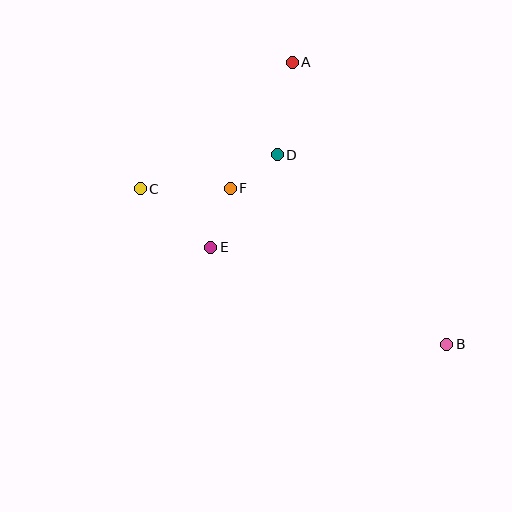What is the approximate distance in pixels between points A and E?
The distance between A and E is approximately 202 pixels.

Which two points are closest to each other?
Points D and F are closest to each other.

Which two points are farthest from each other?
Points B and C are farthest from each other.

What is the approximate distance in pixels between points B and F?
The distance between B and F is approximately 266 pixels.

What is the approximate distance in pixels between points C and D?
The distance between C and D is approximately 141 pixels.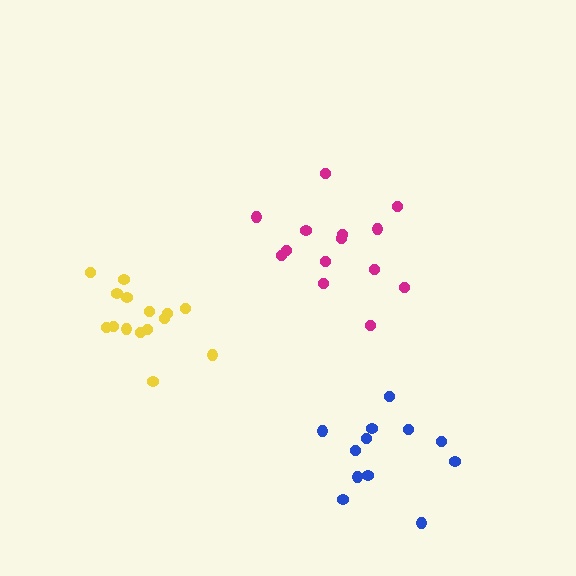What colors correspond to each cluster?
The clusters are colored: magenta, yellow, blue.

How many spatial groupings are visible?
There are 3 spatial groupings.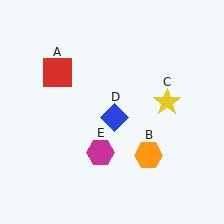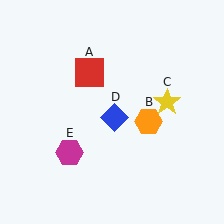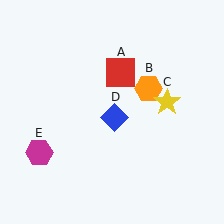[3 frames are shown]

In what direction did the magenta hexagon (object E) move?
The magenta hexagon (object E) moved left.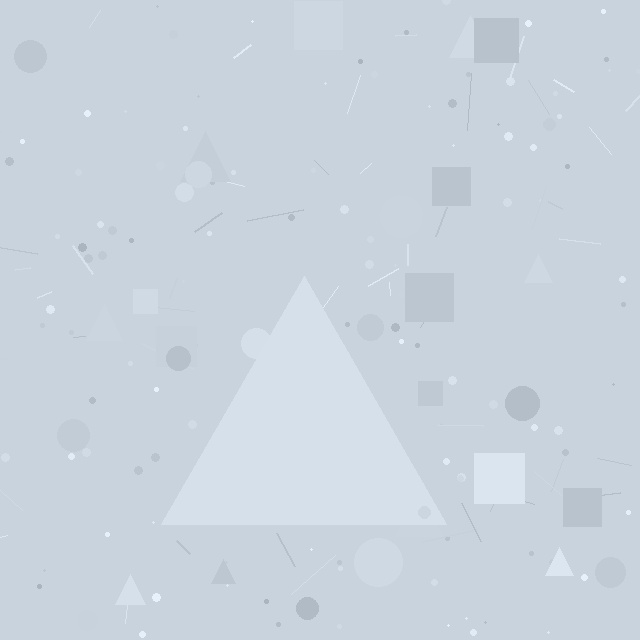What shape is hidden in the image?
A triangle is hidden in the image.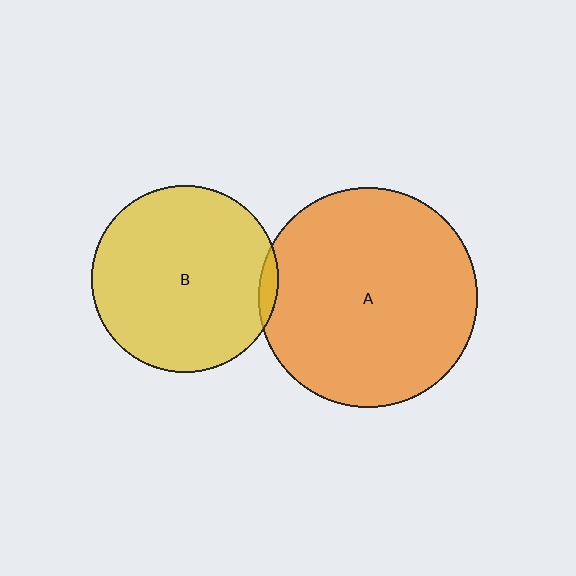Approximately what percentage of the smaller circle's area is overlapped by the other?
Approximately 5%.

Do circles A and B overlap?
Yes.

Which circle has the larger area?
Circle A (orange).